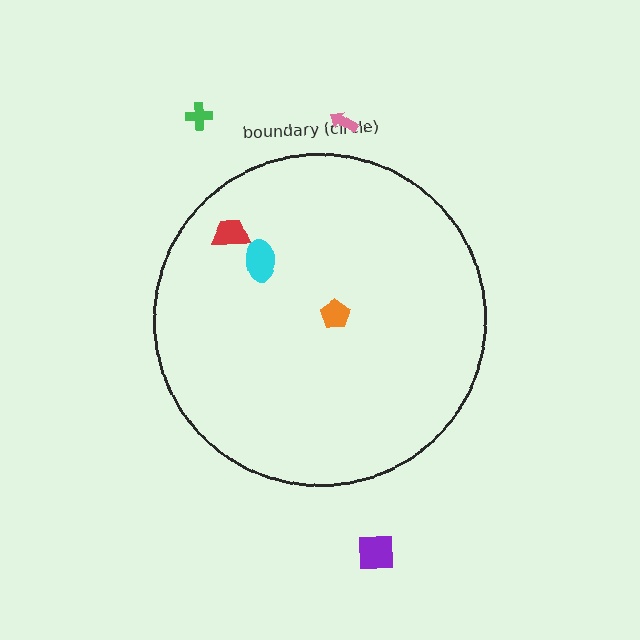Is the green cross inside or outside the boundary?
Outside.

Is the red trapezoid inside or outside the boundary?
Inside.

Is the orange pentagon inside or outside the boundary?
Inside.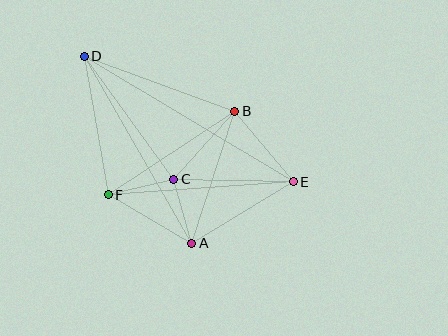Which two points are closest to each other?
Points A and C are closest to each other.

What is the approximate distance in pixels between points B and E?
The distance between B and E is approximately 92 pixels.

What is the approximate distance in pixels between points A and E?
The distance between A and E is approximately 119 pixels.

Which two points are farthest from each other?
Points D and E are farthest from each other.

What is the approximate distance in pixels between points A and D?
The distance between A and D is approximately 216 pixels.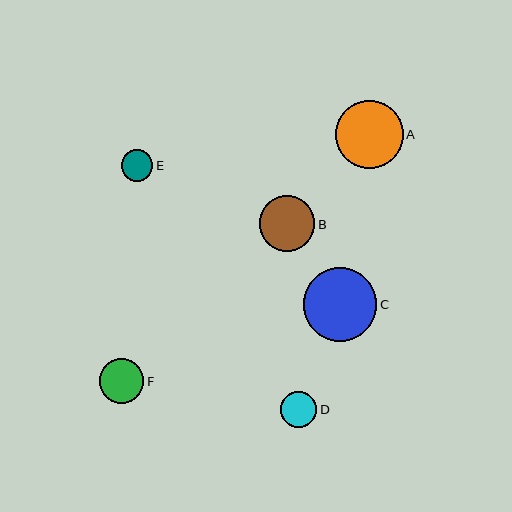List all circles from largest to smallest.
From largest to smallest: C, A, B, F, D, E.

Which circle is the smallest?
Circle E is the smallest with a size of approximately 31 pixels.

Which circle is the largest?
Circle C is the largest with a size of approximately 74 pixels.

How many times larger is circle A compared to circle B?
Circle A is approximately 1.2 times the size of circle B.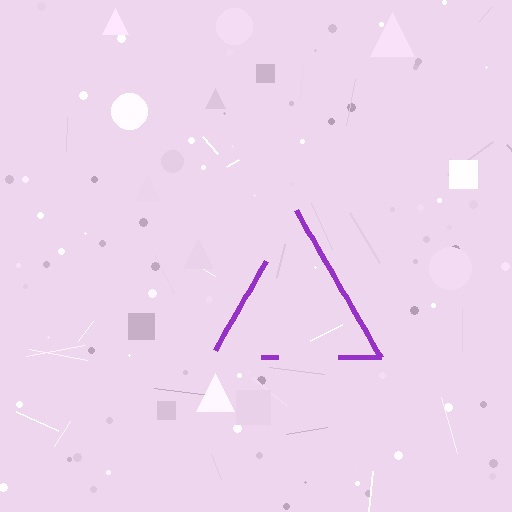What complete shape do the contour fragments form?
The contour fragments form a triangle.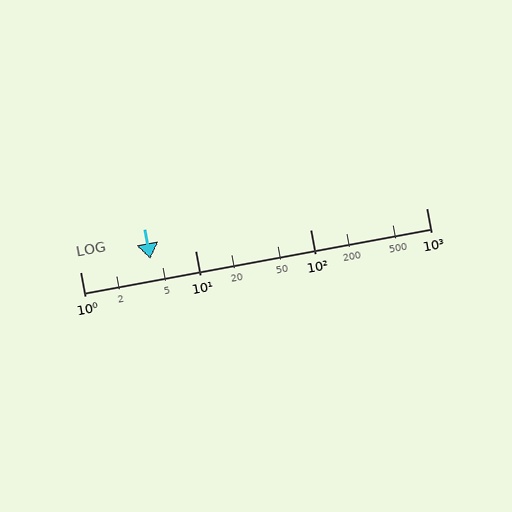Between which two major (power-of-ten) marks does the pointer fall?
The pointer is between 1 and 10.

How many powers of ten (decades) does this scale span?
The scale spans 3 decades, from 1 to 1000.